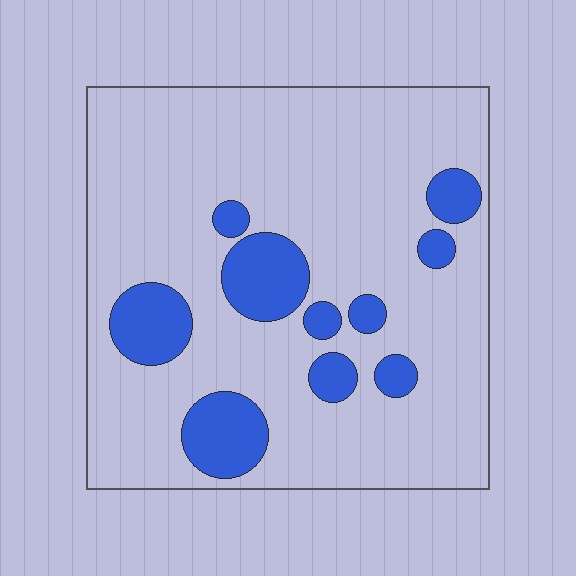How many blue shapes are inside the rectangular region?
10.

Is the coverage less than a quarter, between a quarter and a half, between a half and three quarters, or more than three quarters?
Less than a quarter.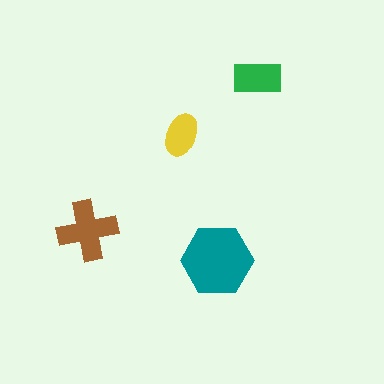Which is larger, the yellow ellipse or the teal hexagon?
The teal hexagon.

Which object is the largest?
The teal hexagon.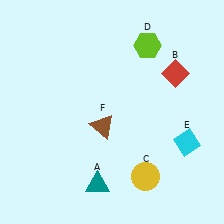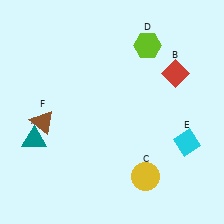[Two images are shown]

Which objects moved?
The objects that moved are: the teal triangle (A), the brown triangle (F).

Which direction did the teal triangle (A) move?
The teal triangle (A) moved left.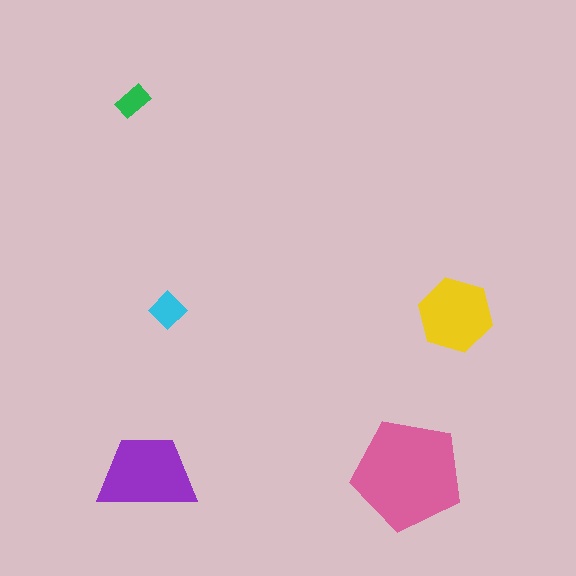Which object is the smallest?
The green rectangle.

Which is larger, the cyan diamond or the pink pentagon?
The pink pentagon.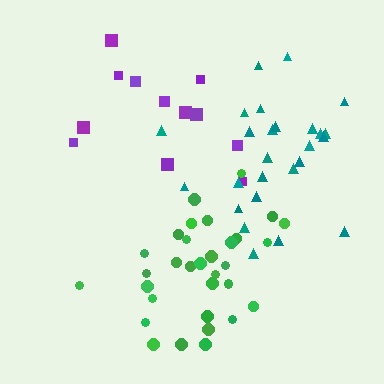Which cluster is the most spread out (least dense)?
Purple.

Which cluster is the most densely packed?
Green.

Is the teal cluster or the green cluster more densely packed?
Green.